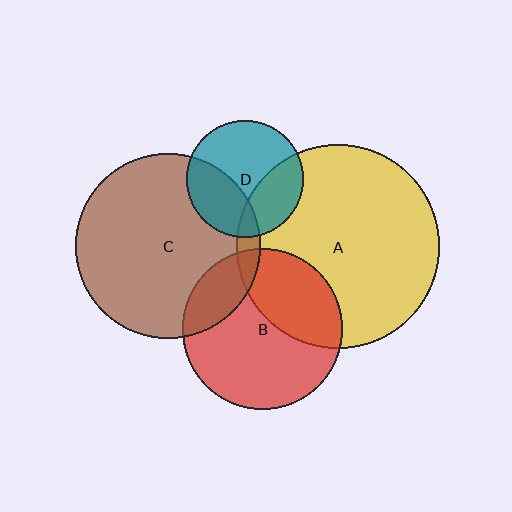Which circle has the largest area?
Circle A (yellow).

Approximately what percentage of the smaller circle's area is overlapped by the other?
Approximately 30%.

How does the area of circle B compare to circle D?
Approximately 1.9 times.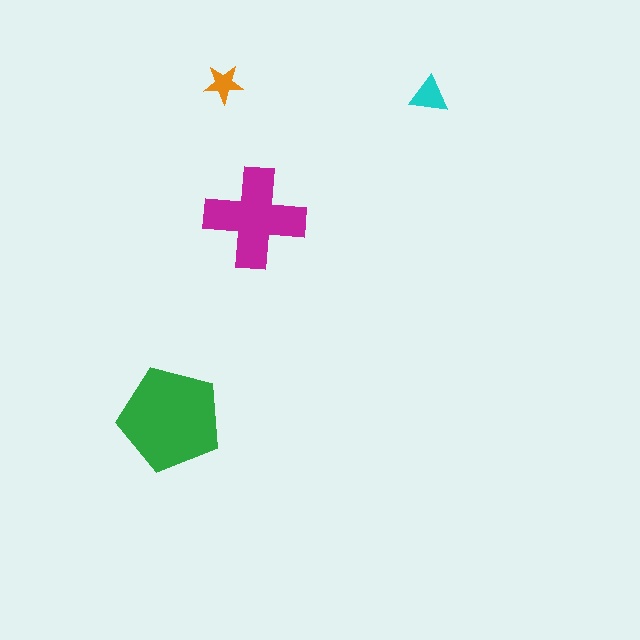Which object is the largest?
The green pentagon.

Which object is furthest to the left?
The green pentagon is leftmost.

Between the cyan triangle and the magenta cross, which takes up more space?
The magenta cross.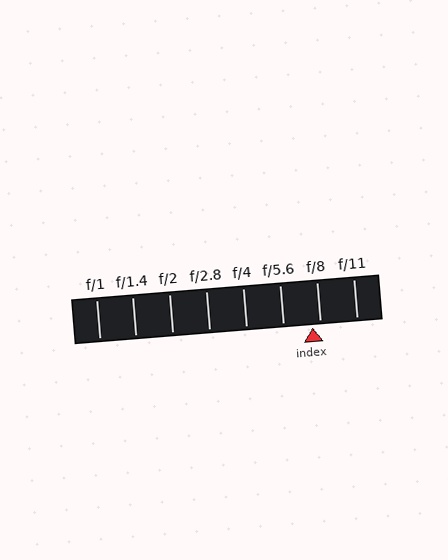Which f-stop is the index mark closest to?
The index mark is closest to f/8.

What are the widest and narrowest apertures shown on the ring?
The widest aperture shown is f/1 and the narrowest is f/11.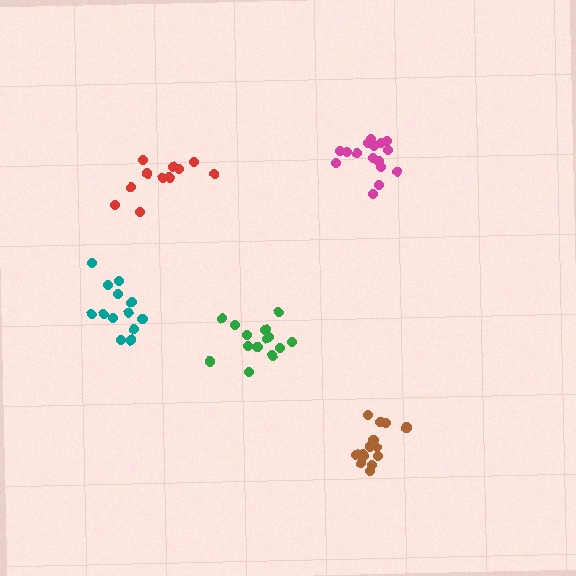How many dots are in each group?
Group 1: 12 dots, Group 2: 16 dots, Group 3: 13 dots, Group 4: 14 dots, Group 5: 14 dots (69 total).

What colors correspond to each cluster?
The clusters are colored: red, magenta, teal, brown, green.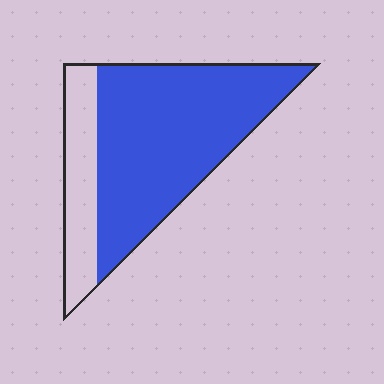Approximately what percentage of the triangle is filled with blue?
Approximately 75%.